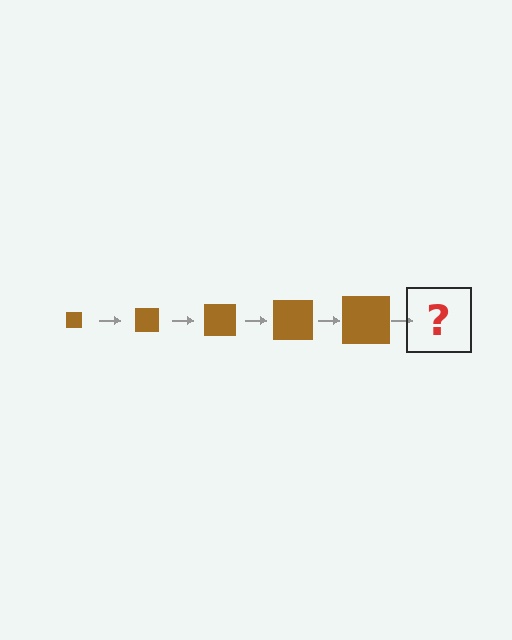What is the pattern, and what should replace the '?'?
The pattern is that the square gets progressively larger each step. The '?' should be a brown square, larger than the previous one.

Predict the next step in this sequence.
The next step is a brown square, larger than the previous one.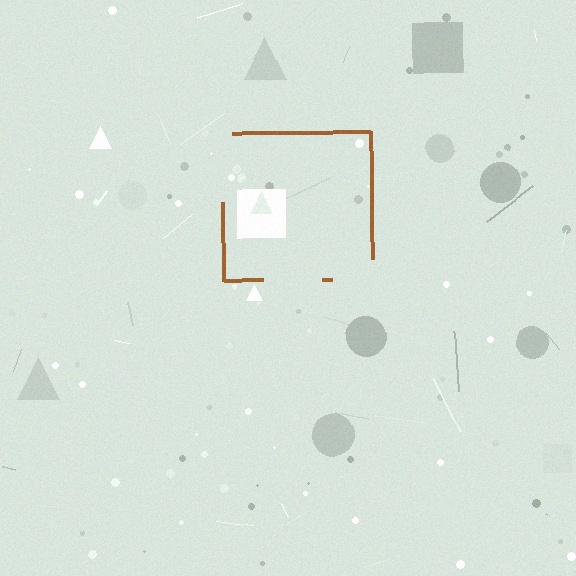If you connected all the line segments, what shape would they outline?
They would outline a square.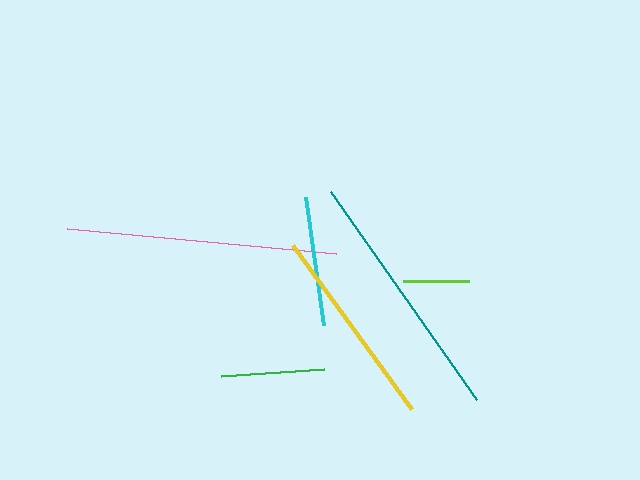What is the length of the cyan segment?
The cyan segment is approximately 129 pixels long.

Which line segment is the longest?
The pink line is the longest at approximately 270 pixels.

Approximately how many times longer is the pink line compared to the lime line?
The pink line is approximately 4.1 times the length of the lime line.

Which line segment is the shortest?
The lime line is the shortest at approximately 66 pixels.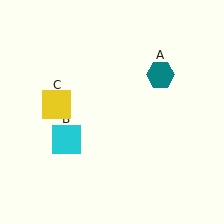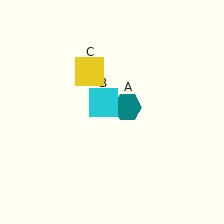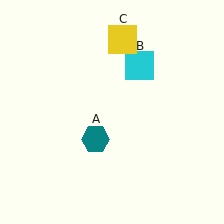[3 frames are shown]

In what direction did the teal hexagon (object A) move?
The teal hexagon (object A) moved down and to the left.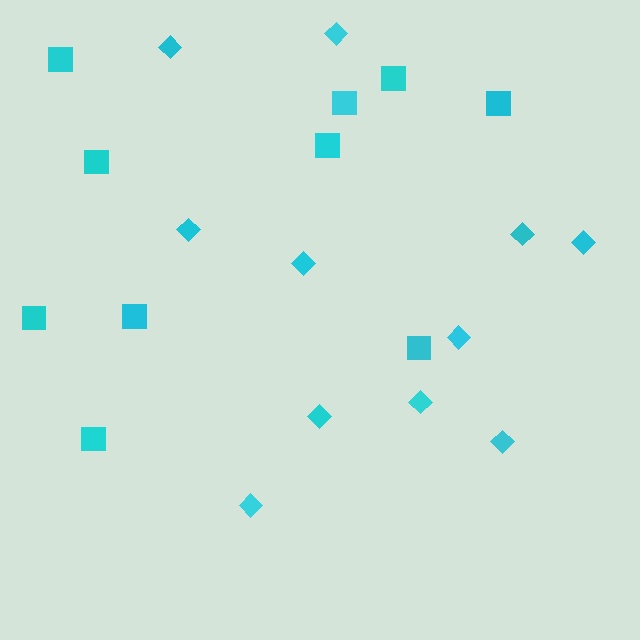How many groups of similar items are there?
There are 2 groups: one group of squares (10) and one group of diamonds (11).